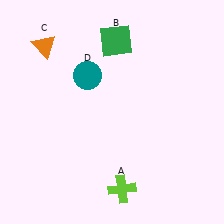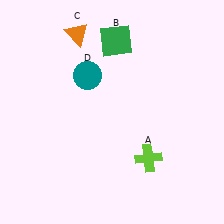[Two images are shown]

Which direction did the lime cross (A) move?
The lime cross (A) moved up.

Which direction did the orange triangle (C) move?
The orange triangle (C) moved right.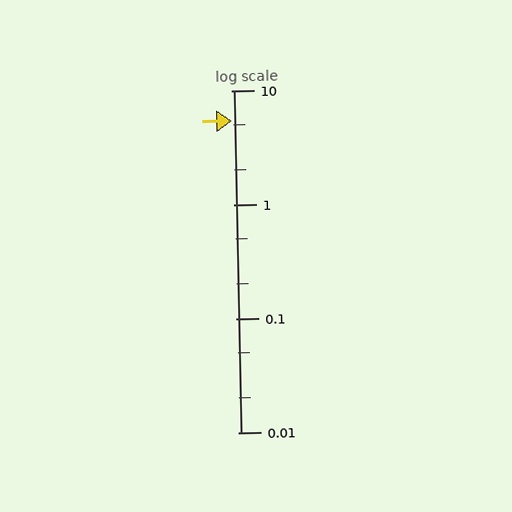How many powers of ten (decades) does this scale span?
The scale spans 3 decades, from 0.01 to 10.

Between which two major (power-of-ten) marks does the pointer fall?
The pointer is between 1 and 10.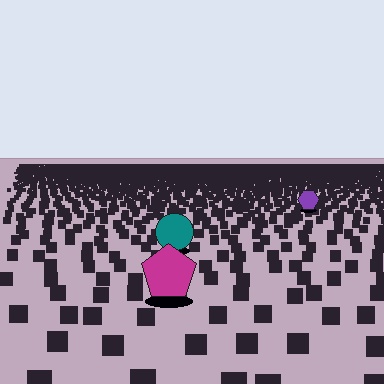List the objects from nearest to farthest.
From nearest to farthest: the magenta pentagon, the teal circle, the purple hexagon.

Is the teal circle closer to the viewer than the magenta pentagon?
No. The magenta pentagon is closer — you can tell from the texture gradient: the ground texture is coarser near it.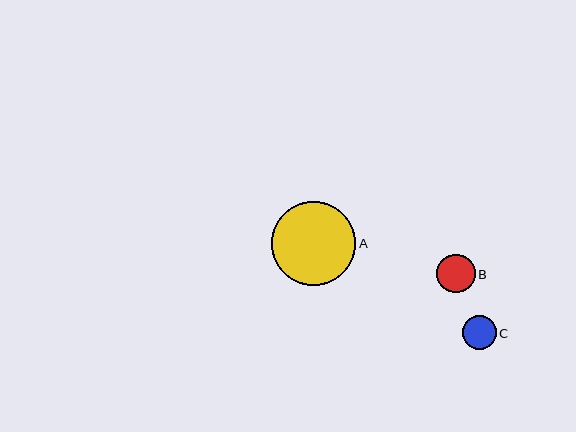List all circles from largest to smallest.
From largest to smallest: A, B, C.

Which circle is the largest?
Circle A is the largest with a size of approximately 84 pixels.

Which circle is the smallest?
Circle C is the smallest with a size of approximately 34 pixels.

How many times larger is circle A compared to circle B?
Circle A is approximately 2.2 times the size of circle B.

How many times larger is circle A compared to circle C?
Circle A is approximately 2.5 times the size of circle C.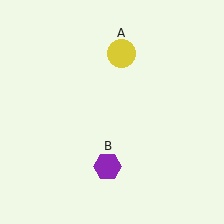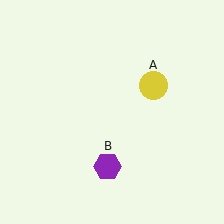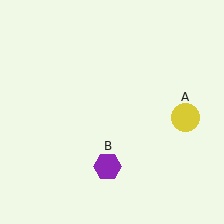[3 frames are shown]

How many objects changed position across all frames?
1 object changed position: yellow circle (object A).